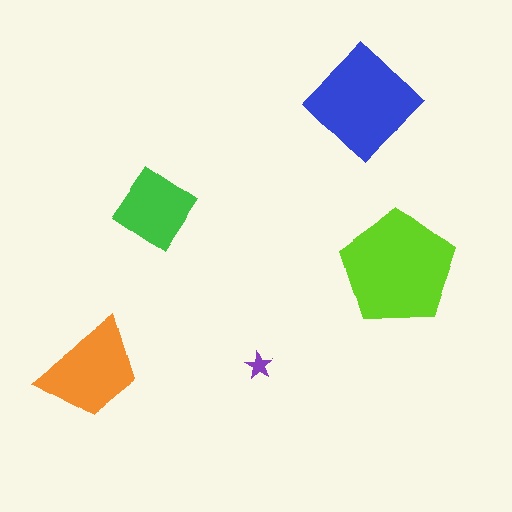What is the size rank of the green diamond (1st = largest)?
4th.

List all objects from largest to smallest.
The lime pentagon, the blue diamond, the orange trapezoid, the green diamond, the purple star.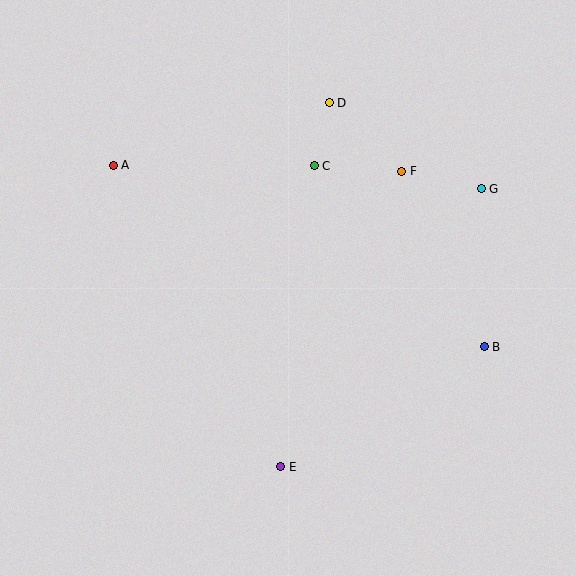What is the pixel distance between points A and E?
The distance between A and E is 345 pixels.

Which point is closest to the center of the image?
Point C at (314, 166) is closest to the center.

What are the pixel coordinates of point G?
Point G is at (481, 189).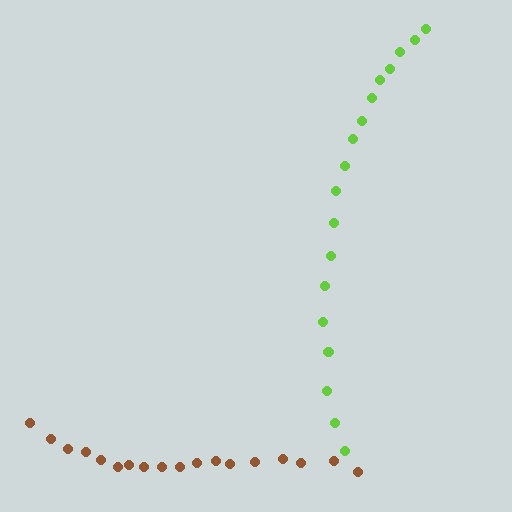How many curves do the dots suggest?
There are 2 distinct paths.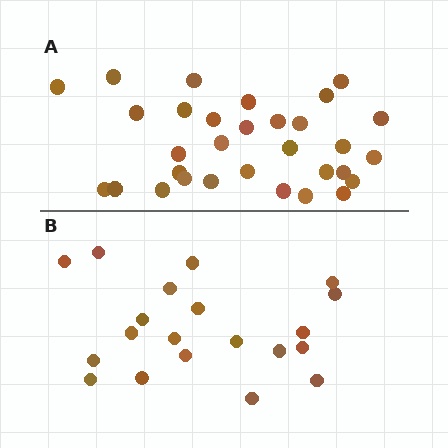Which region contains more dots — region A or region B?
Region A (the top region) has more dots.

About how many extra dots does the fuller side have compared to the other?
Region A has roughly 12 or so more dots than region B.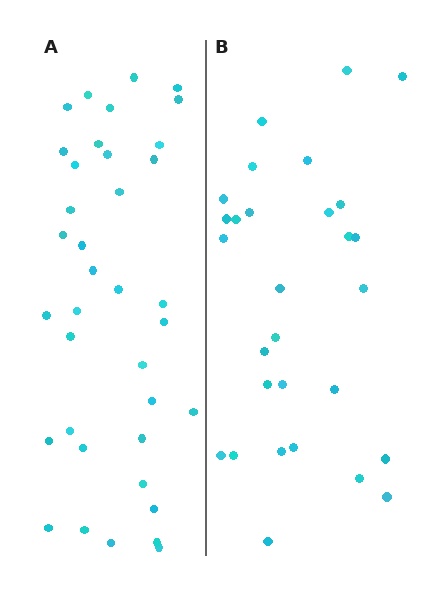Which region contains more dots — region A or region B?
Region A (the left region) has more dots.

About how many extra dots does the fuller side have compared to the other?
Region A has roughly 8 or so more dots than region B.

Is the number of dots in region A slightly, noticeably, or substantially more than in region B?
Region A has noticeably more, but not dramatically so. The ratio is roughly 1.3 to 1.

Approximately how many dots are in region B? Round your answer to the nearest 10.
About 30 dots. (The exact count is 29, which rounds to 30.)